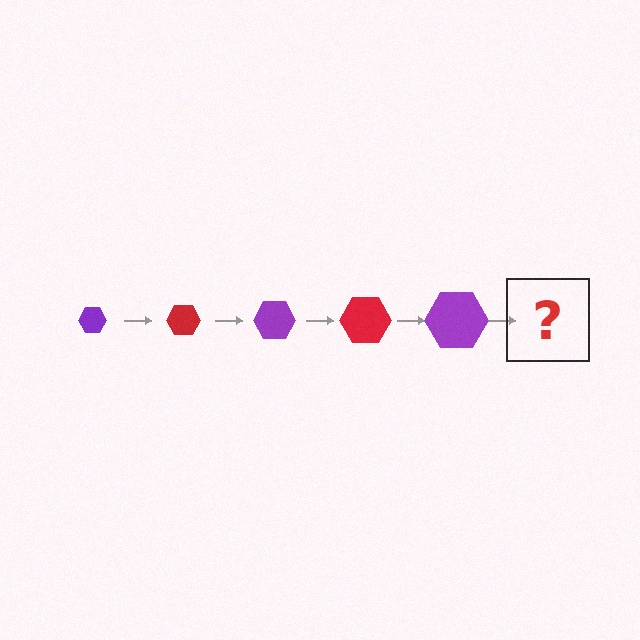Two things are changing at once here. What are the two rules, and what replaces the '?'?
The two rules are that the hexagon grows larger each step and the color cycles through purple and red. The '?' should be a red hexagon, larger than the previous one.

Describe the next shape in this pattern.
It should be a red hexagon, larger than the previous one.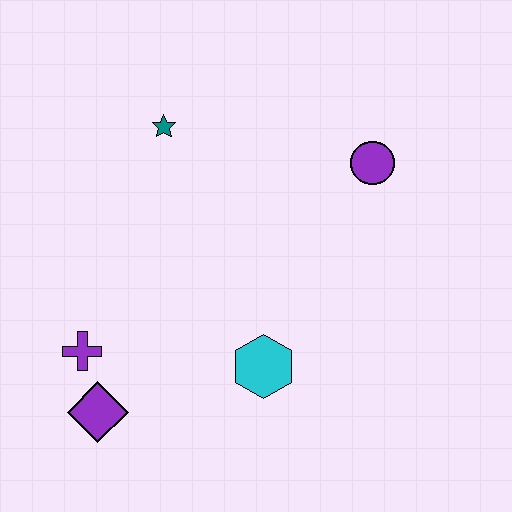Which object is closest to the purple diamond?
The purple cross is closest to the purple diamond.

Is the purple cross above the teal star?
No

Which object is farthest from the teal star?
The purple diamond is farthest from the teal star.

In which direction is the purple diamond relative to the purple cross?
The purple diamond is below the purple cross.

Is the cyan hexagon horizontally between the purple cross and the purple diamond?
No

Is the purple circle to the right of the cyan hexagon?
Yes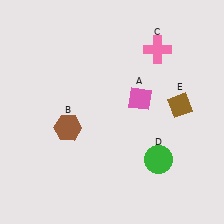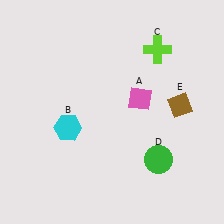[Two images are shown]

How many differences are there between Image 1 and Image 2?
There are 2 differences between the two images.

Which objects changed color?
B changed from brown to cyan. C changed from pink to lime.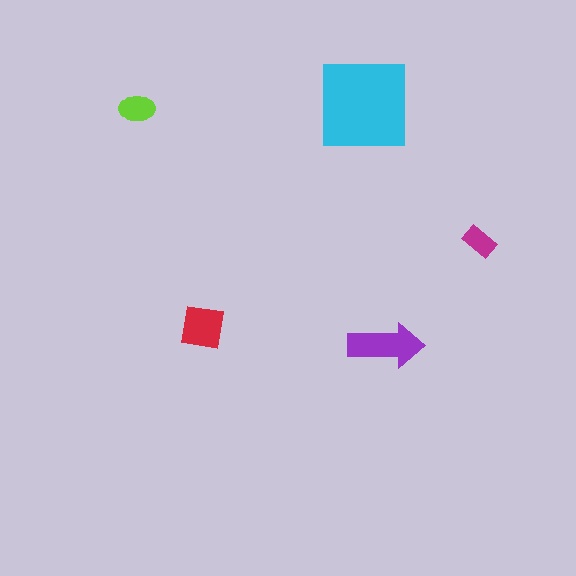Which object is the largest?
The cyan square.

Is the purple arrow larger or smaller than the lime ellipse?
Larger.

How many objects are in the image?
There are 5 objects in the image.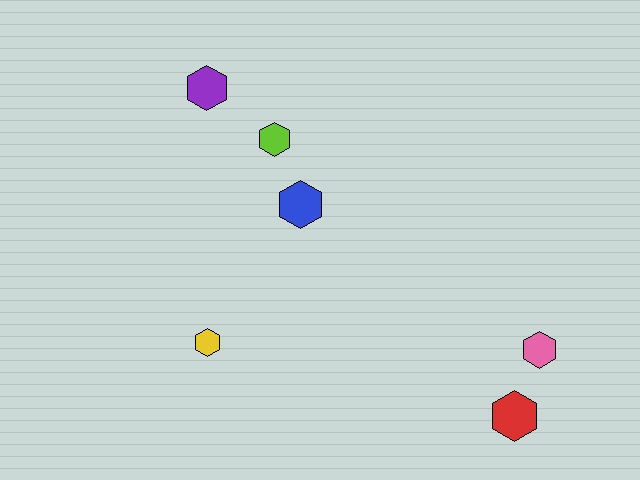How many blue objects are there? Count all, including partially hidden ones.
There is 1 blue object.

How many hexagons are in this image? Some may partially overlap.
There are 6 hexagons.